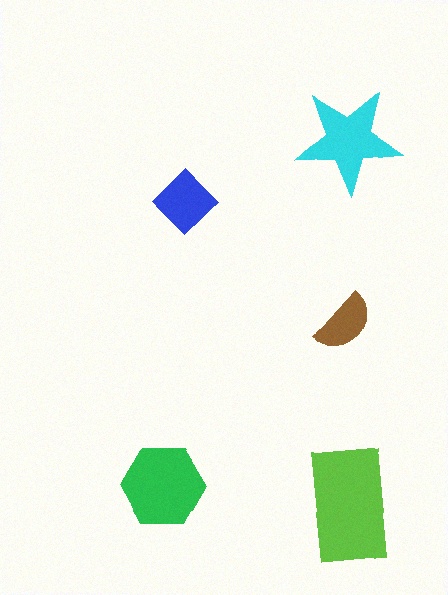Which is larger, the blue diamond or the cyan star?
The cyan star.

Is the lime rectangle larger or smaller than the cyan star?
Larger.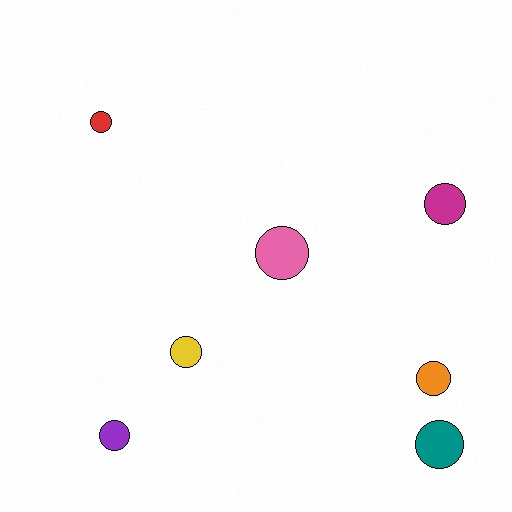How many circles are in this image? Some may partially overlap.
There are 7 circles.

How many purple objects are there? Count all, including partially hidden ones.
There is 1 purple object.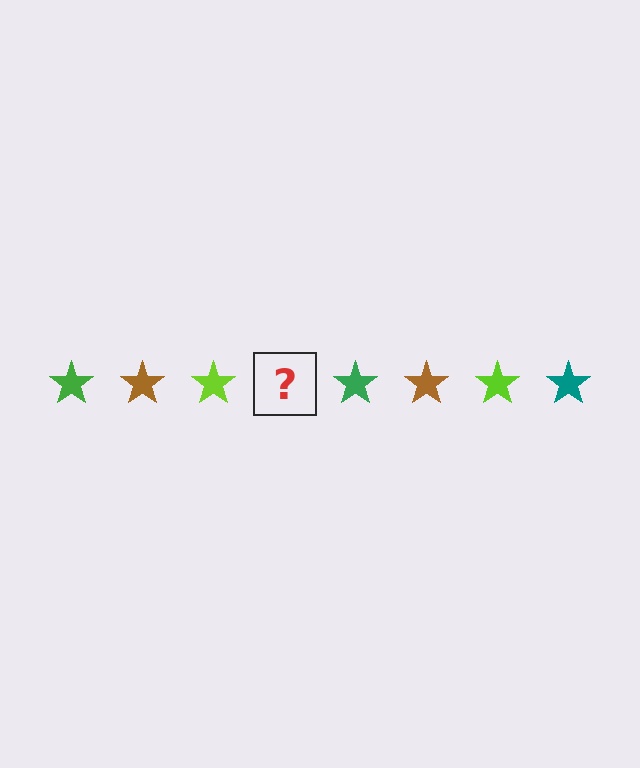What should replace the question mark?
The question mark should be replaced with a teal star.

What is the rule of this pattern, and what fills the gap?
The rule is that the pattern cycles through green, brown, lime, teal stars. The gap should be filled with a teal star.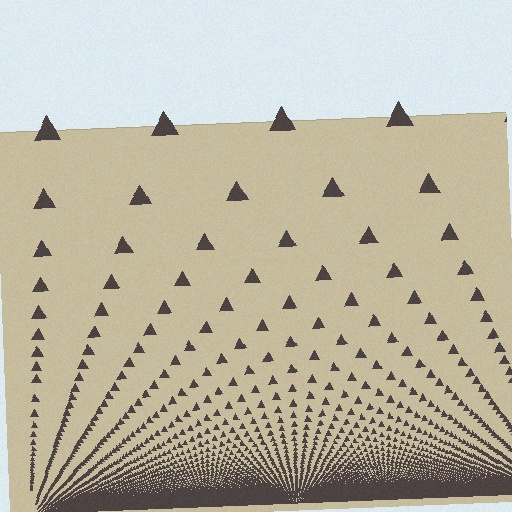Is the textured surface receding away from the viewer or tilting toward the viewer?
The surface appears to tilt toward the viewer. Texture elements get larger and sparser toward the top.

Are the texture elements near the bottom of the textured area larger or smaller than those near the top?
Smaller. The gradient is inverted — elements near the bottom are smaller and denser.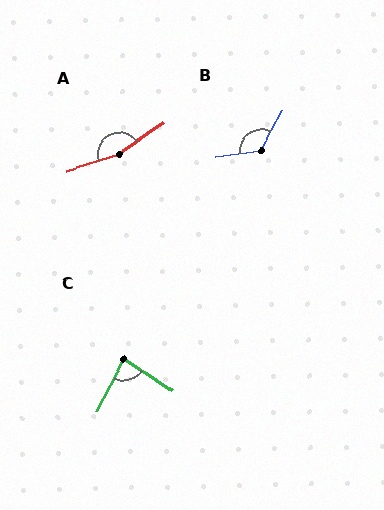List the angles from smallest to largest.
C (84°), B (127°), A (163°).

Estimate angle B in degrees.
Approximately 127 degrees.